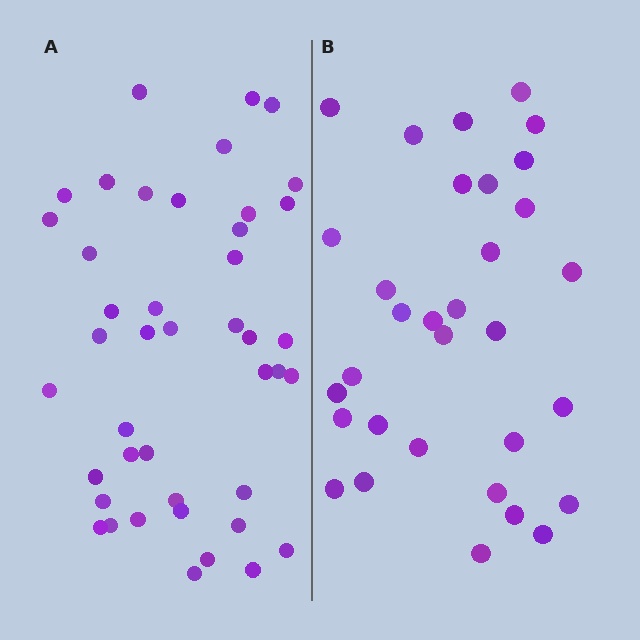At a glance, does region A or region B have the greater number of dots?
Region A (the left region) has more dots.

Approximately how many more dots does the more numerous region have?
Region A has roughly 12 or so more dots than region B.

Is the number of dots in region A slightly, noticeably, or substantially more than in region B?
Region A has noticeably more, but not dramatically so. The ratio is roughly 1.3 to 1.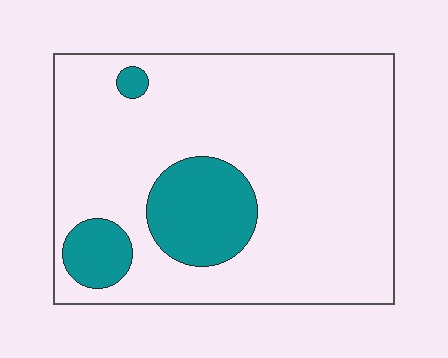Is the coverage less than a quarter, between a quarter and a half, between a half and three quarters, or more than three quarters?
Less than a quarter.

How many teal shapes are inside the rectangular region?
3.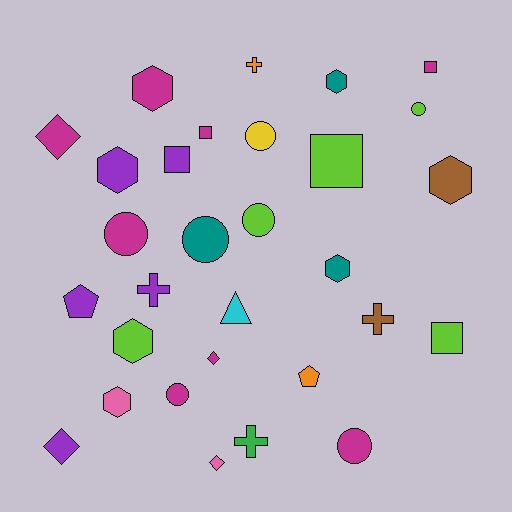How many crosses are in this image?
There are 4 crosses.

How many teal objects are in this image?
There are 3 teal objects.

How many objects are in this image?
There are 30 objects.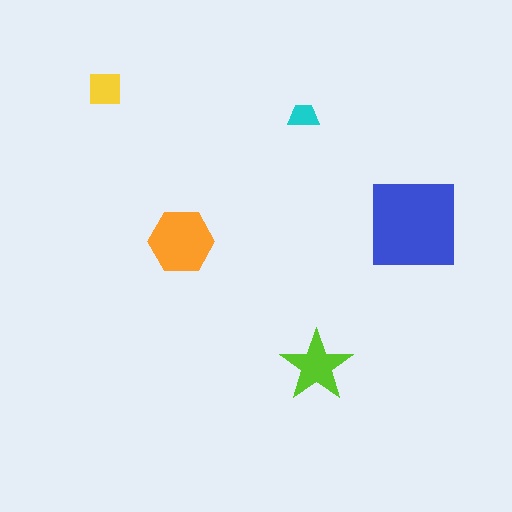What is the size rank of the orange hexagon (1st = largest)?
2nd.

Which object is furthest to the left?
The yellow square is leftmost.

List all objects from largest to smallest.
The blue square, the orange hexagon, the lime star, the yellow square, the cyan trapezoid.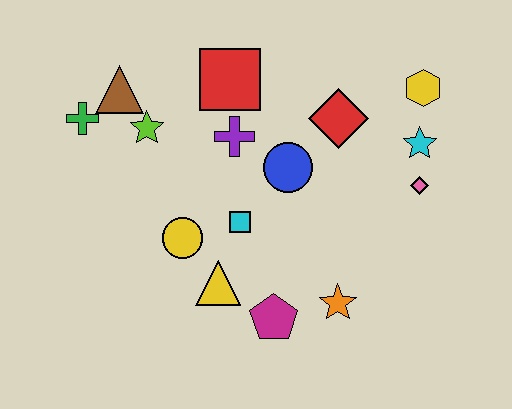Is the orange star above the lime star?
No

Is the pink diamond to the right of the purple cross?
Yes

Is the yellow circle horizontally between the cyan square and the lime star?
Yes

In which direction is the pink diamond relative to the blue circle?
The pink diamond is to the right of the blue circle.